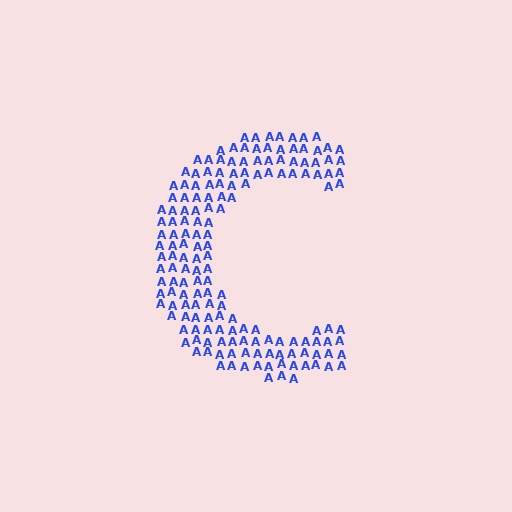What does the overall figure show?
The overall figure shows the letter C.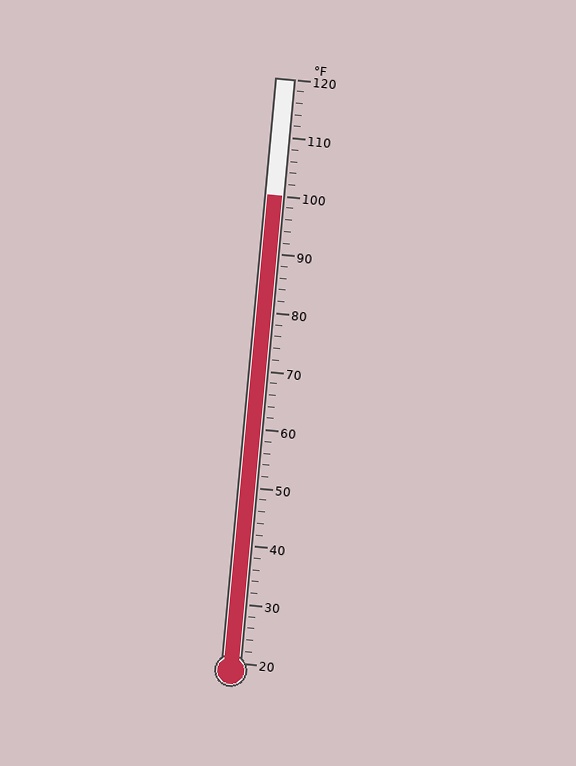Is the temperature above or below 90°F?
The temperature is above 90°F.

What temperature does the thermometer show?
The thermometer shows approximately 100°F.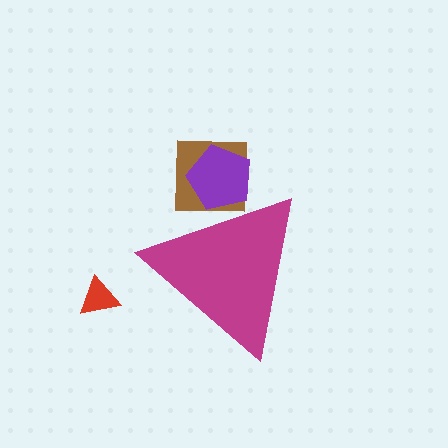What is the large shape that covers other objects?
A magenta triangle.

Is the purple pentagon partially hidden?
Yes, the purple pentagon is partially hidden behind the magenta triangle.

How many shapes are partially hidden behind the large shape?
2 shapes are partially hidden.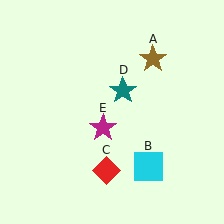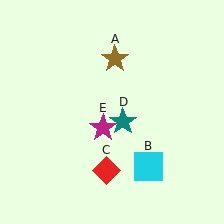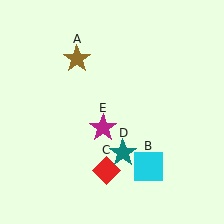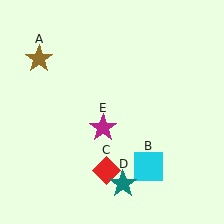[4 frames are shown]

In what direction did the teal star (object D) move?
The teal star (object D) moved down.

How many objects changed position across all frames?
2 objects changed position: brown star (object A), teal star (object D).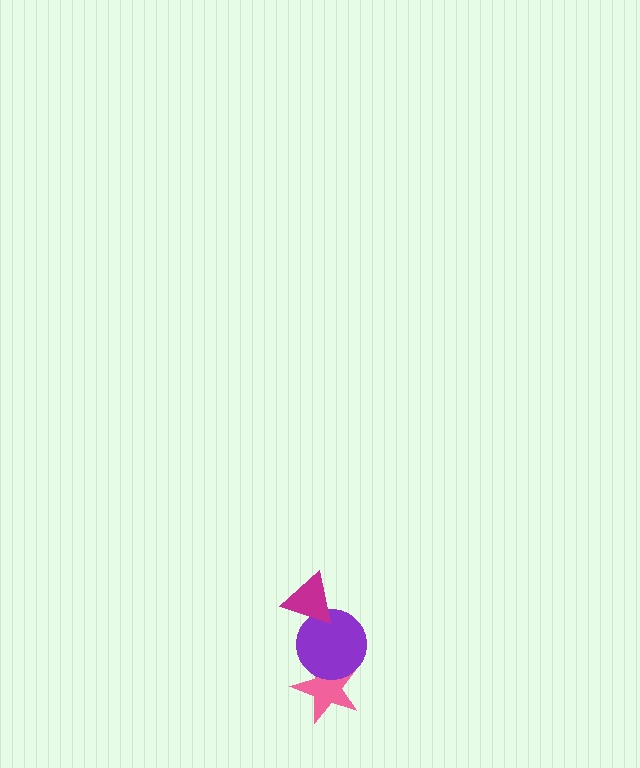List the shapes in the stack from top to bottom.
From top to bottom: the magenta triangle, the purple circle, the pink star.